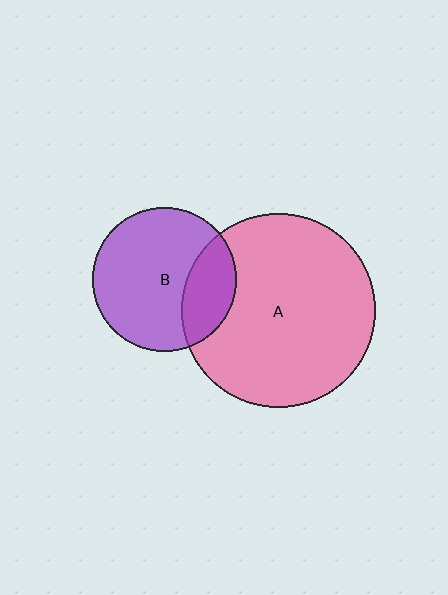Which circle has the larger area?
Circle A (pink).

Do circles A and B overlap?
Yes.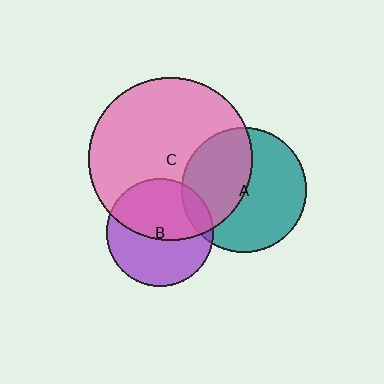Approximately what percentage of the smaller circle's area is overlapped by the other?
Approximately 45%.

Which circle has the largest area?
Circle C (pink).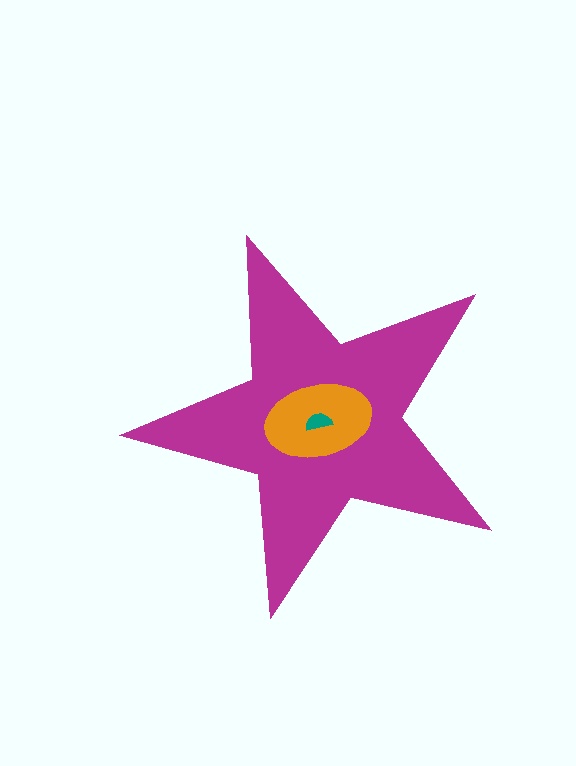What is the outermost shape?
The magenta star.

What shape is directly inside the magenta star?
The orange ellipse.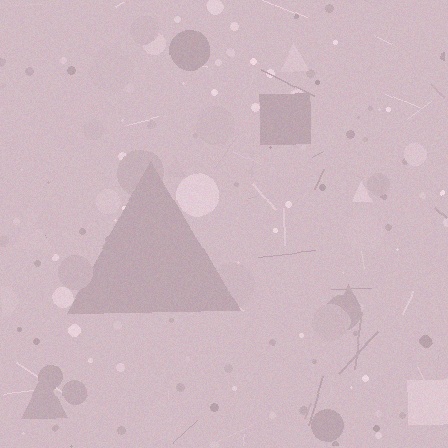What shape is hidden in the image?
A triangle is hidden in the image.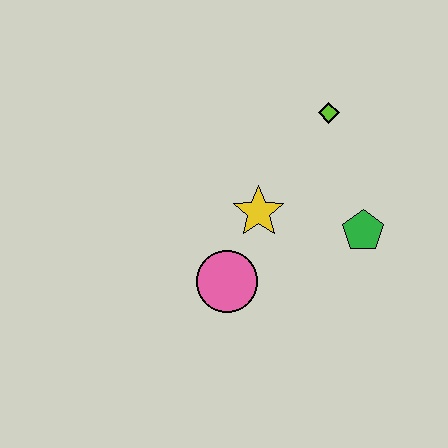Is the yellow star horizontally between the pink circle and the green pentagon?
Yes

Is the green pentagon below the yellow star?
Yes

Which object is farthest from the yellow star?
The lime diamond is farthest from the yellow star.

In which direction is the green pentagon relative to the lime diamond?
The green pentagon is below the lime diamond.